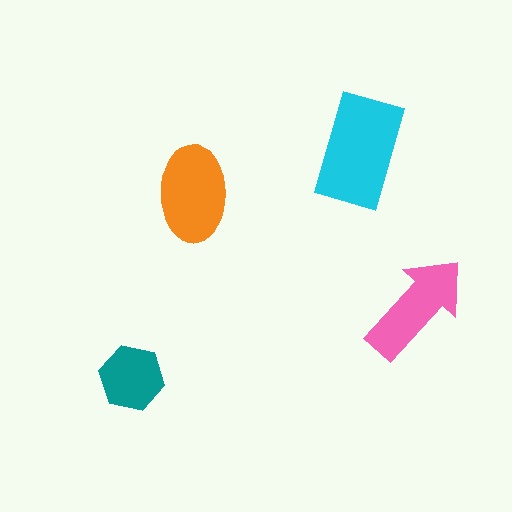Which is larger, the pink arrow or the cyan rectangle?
The cyan rectangle.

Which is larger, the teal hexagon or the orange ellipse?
The orange ellipse.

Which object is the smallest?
The teal hexagon.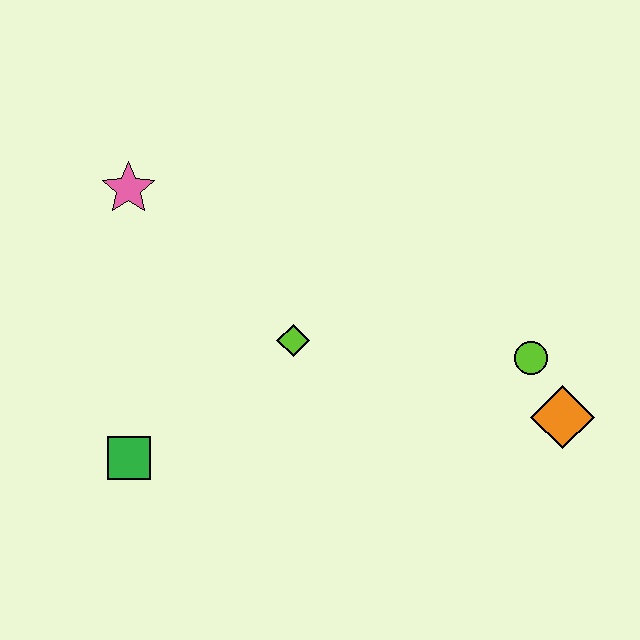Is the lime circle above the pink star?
No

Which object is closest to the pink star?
The lime diamond is closest to the pink star.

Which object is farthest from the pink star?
The orange diamond is farthest from the pink star.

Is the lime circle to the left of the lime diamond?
No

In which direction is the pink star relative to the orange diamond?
The pink star is to the left of the orange diamond.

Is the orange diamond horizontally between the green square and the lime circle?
No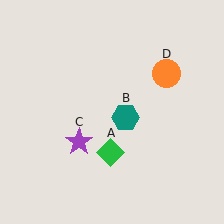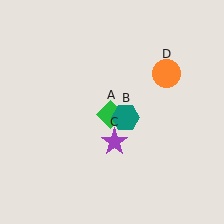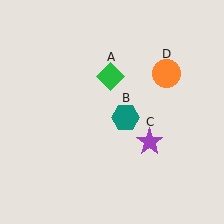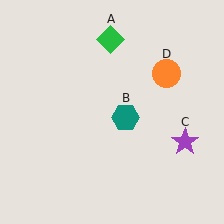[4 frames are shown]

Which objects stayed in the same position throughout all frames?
Teal hexagon (object B) and orange circle (object D) remained stationary.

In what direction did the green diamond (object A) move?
The green diamond (object A) moved up.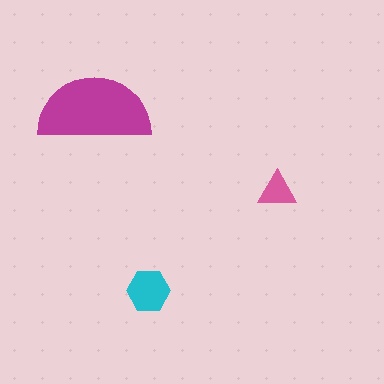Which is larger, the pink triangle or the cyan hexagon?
The cyan hexagon.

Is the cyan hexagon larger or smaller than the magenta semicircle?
Smaller.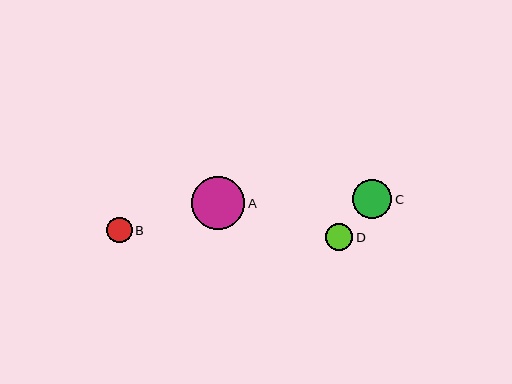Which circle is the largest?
Circle A is the largest with a size of approximately 53 pixels.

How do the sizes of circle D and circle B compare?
Circle D and circle B are approximately the same size.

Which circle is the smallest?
Circle B is the smallest with a size of approximately 26 pixels.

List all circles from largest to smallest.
From largest to smallest: A, C, D, B.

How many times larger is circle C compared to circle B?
Circle C is approximately 1.5 times the size of circle B.